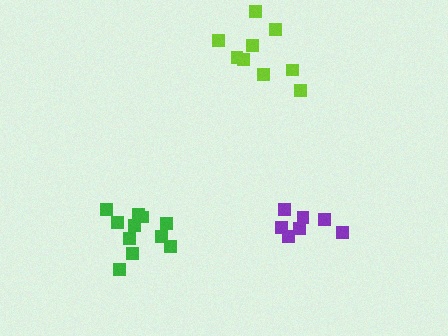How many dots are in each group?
Group 1: 7 dots, Group 2: 12 dots, Group 3: 9 dots (28 total).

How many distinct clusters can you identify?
There are 3 distinct clusters.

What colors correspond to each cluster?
The clusters are colored: purple, green, lime.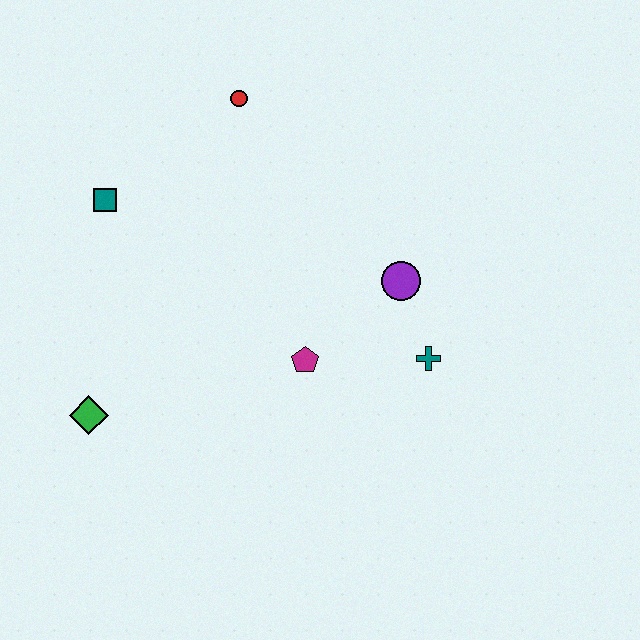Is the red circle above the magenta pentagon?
Yes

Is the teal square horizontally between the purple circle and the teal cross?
No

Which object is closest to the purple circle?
The teal cross is closest to the purple circle.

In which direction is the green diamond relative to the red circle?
The green diamond is below the red circle.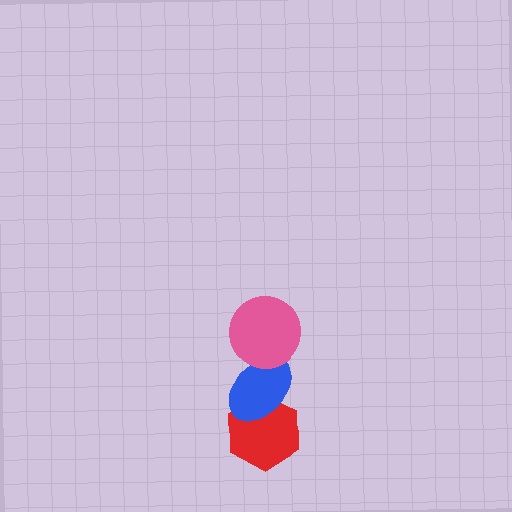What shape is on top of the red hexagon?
The blue ellipse is on top of the red hexagon.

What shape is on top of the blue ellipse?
The pink circle is on top of the blue ellipse.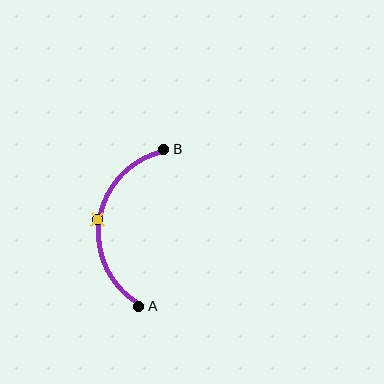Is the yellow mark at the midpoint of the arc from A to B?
Yes. The yellow mark lies on the arc at equal arc-length from both A and B — it is the arc midpoint.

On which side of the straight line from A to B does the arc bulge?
The arc bulges to the left of the straight line connecting A and B.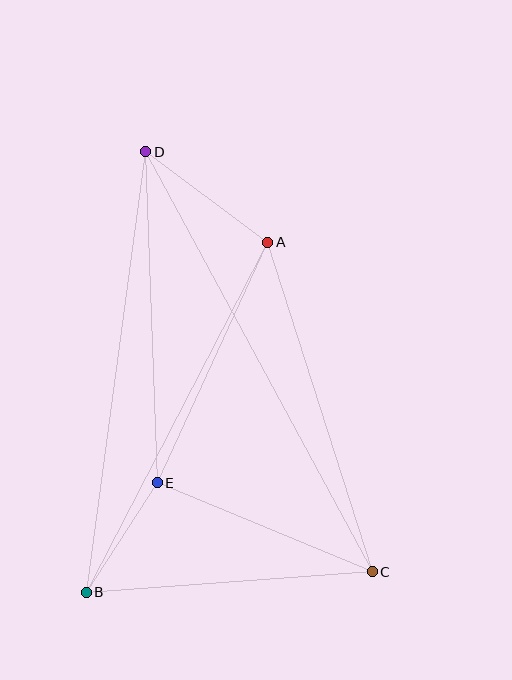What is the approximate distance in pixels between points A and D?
The distance between A and D is approximately 152 pixels.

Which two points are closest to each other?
Points B and E are closest to each other.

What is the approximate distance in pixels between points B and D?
The distance between B and D is approximately 444 pixels.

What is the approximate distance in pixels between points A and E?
The distance between A and E is approximately 265 pixels.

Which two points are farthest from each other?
Points C and D are farthest from each other.